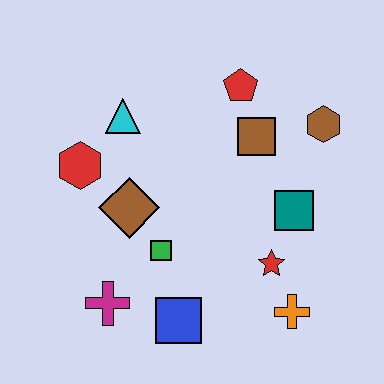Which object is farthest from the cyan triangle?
The orange cross is farthest from the cyan triangle.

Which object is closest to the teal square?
The red star is closest to the teal square.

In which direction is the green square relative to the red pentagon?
The green square is below the red pentagon.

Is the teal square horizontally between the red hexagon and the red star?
No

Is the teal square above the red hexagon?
No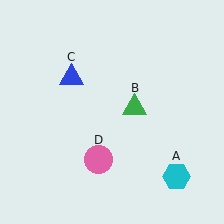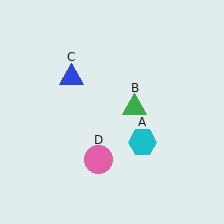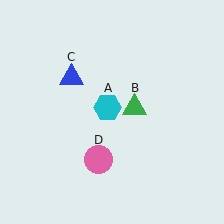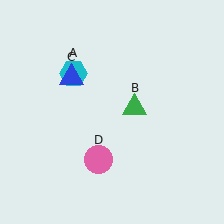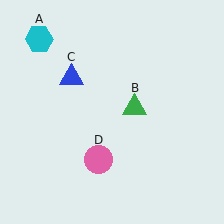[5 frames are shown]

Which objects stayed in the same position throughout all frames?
Green triangle (object B) and blue triangle (object C) and pink circle (object D) remained stationary.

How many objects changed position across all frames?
1 object changed position: cyan hexagon (object A).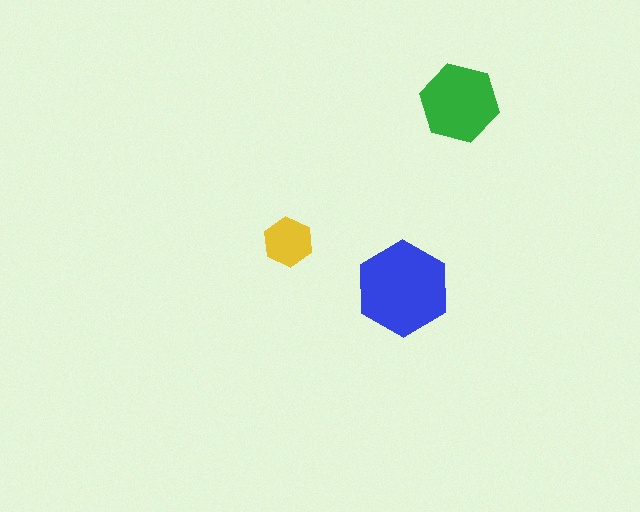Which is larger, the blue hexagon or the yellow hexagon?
The blue one.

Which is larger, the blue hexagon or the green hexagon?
The blue one.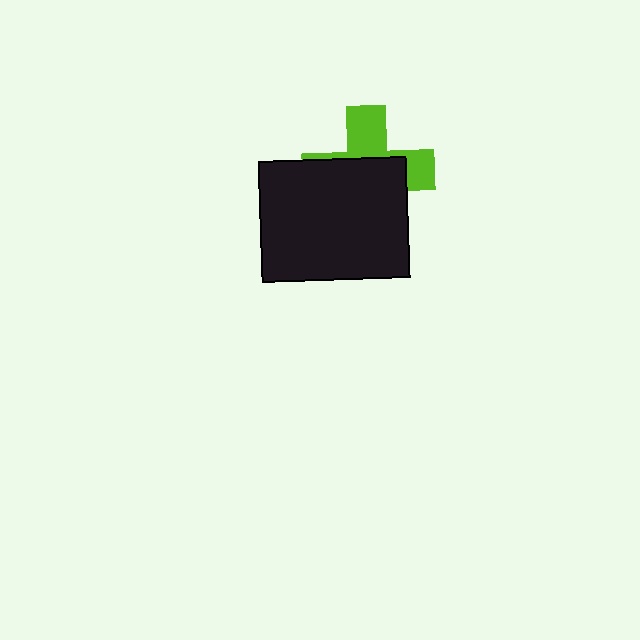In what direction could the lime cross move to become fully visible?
The lime cross could move up. That would shift it out from behind the black rectangle entirely.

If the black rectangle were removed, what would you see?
You would see the complete lime cross.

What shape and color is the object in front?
The object in front is a black rectangle.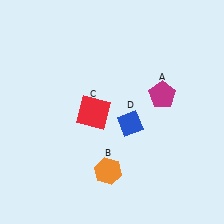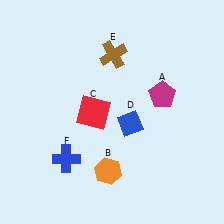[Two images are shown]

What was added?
A brown cross (E), a blue cross (F) were added in Image 2.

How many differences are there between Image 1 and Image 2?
There are 2 differences between the two images.